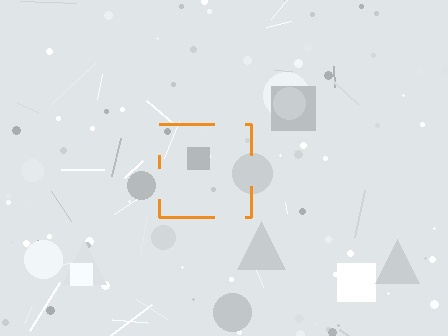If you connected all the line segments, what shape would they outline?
They would outline a square.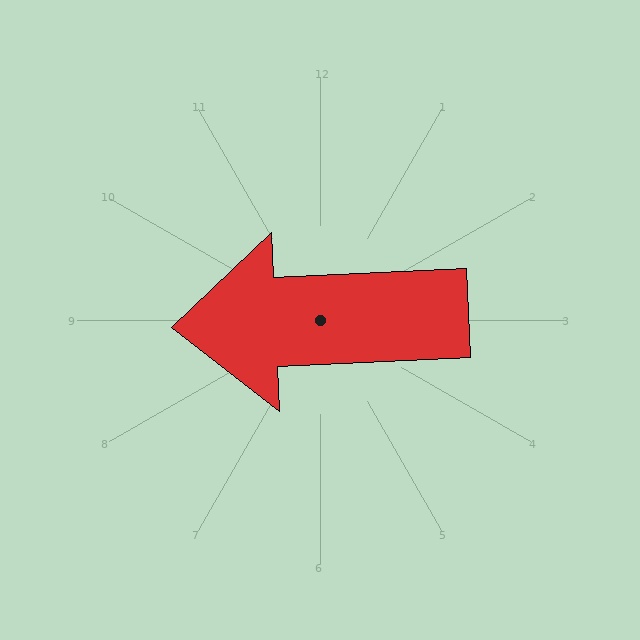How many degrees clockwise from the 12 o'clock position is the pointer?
Approximately 267 degrees.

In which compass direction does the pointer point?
West.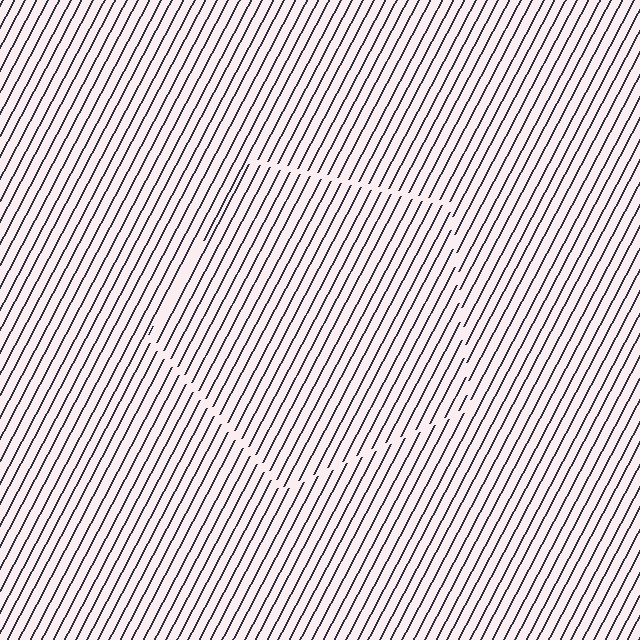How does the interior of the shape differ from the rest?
The interior of the shape contains the same grating, shifted by half a period — the contour is defined by the phase discontinuity where line-ends from the inner and outer gratings abut.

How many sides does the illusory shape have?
5 sides — the line-ends trace a pentagon.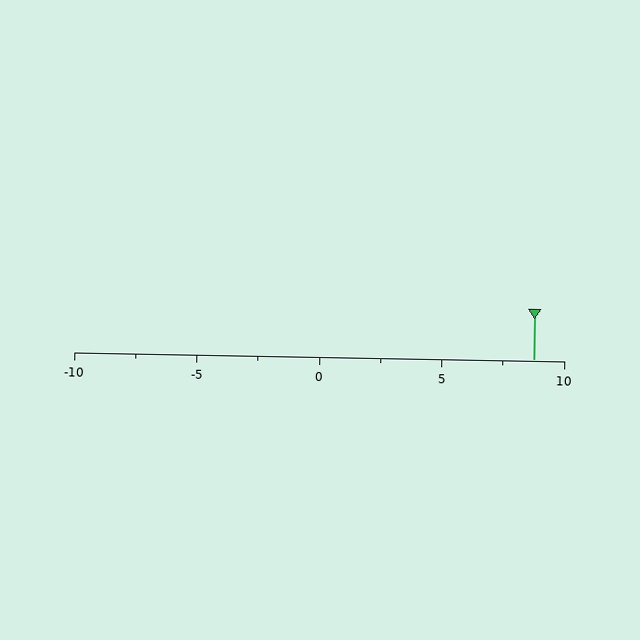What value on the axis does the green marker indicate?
The marker indicates approximately 8.8.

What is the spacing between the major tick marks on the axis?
The major ticks are spaced 5 apart.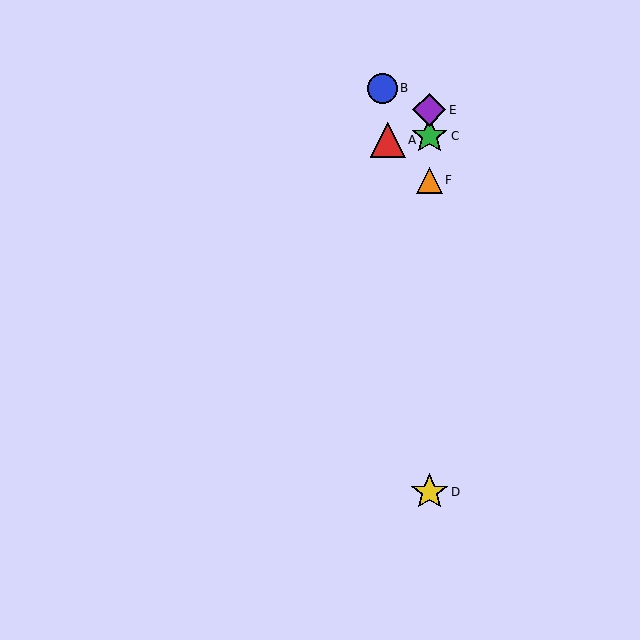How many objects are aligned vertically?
4 objects (C, D, E, F) are aligned vertically.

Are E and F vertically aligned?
Yes, both are at x≈429.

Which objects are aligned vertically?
Objects C, D, E, F are aligned vertically.